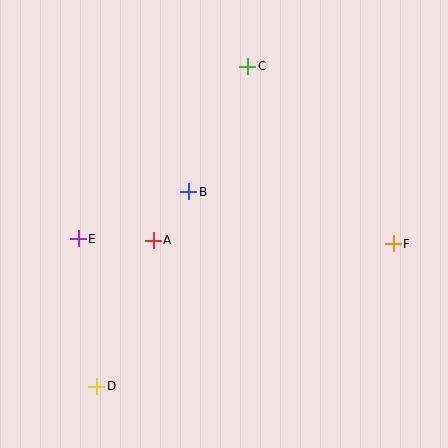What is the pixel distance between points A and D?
The distance between A and D is 157 pixels.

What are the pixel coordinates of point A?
Point A is at (153, 240).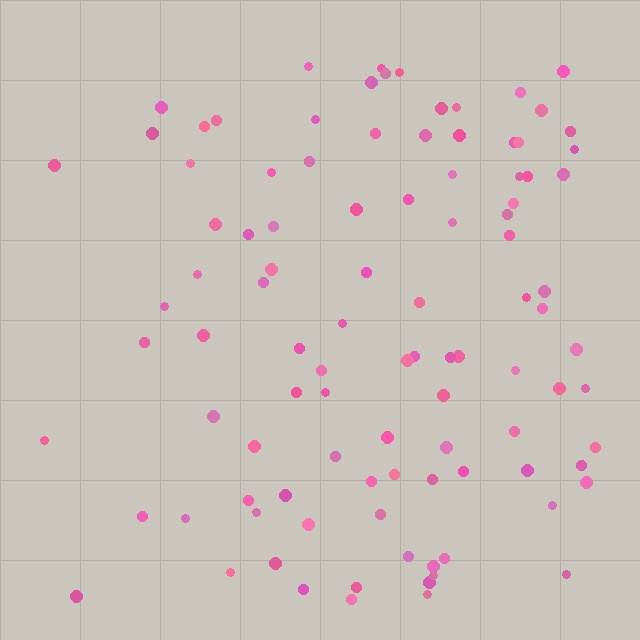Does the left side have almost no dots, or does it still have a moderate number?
Still a moderate number, just noticeably fewer than the right.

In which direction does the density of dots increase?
From left to right, with the right side densest.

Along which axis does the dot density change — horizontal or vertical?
Horizontal.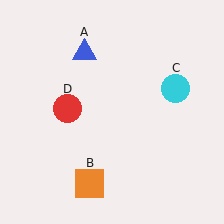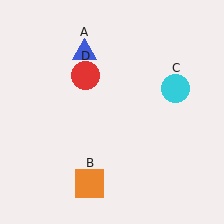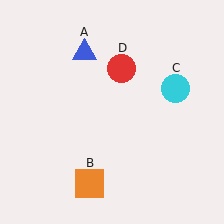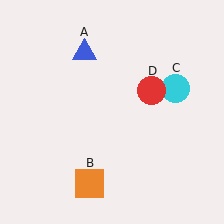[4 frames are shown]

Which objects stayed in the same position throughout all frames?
Blue triangle (object A) and orange square (object B) and cyan circle (object C) remained stationary.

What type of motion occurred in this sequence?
The red circle (object D) rotated clockwise around the center of the scene.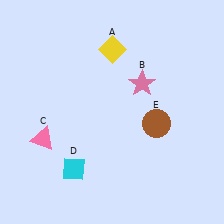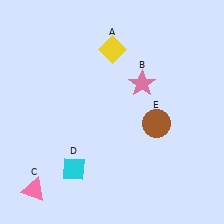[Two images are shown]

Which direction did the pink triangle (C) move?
The pink triangle (C) moved down.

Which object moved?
The pink triangle (C) moved down.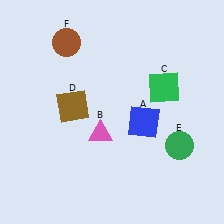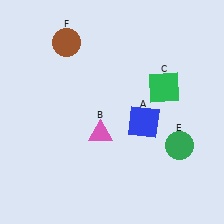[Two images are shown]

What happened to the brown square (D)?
The brown square (D) was removed in Image 2. It was in the top-left area of Image 1.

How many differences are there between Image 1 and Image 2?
There is 1 difference between the two images.